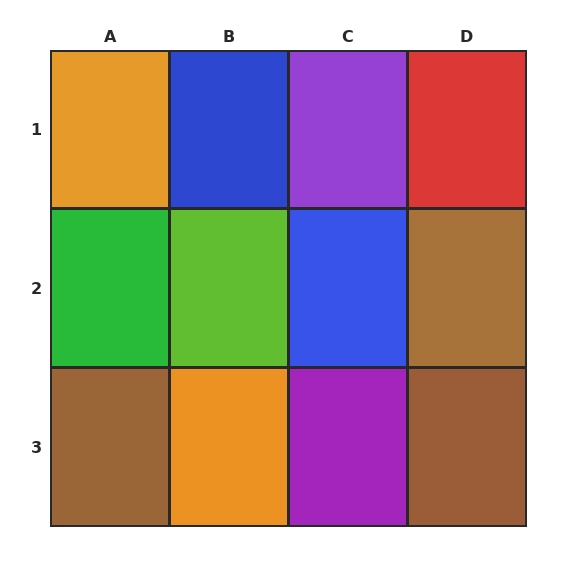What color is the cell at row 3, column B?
Orange.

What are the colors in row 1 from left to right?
Orange, blue, purple, red.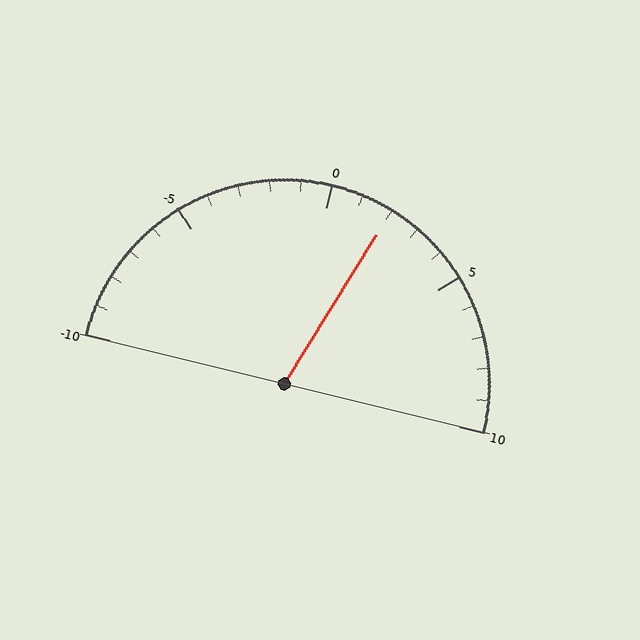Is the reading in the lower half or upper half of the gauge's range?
The reading is in the upper half of the range (-10 to 10).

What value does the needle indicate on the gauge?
The needle indicates approximately 2.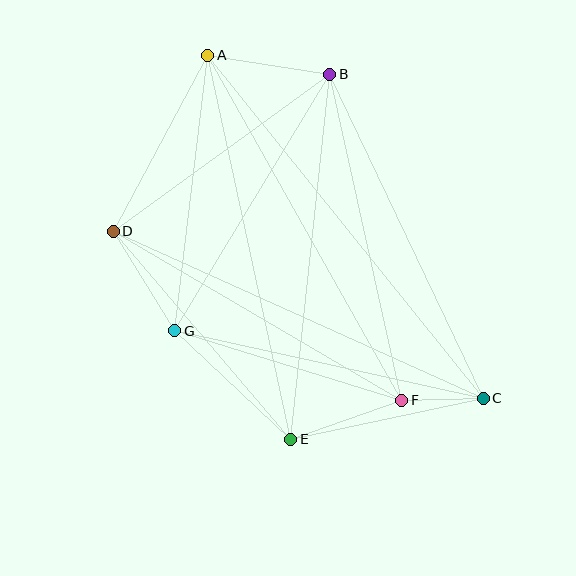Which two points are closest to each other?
Points C and F are closest to each other.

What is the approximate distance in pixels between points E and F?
The distance between E and F is approximately 118 pixels.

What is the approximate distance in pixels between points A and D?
The distance between A and D is approximately 199 pixels.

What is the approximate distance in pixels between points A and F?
The distance between A and F is approximately 396 pixels.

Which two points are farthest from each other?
Points A and C are farthest from each other.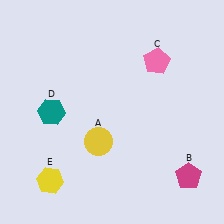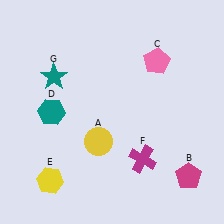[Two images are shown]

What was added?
A magenta cross (F), a teal star (G) were added in Image 2.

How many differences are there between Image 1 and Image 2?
There are 2 differences between the two images.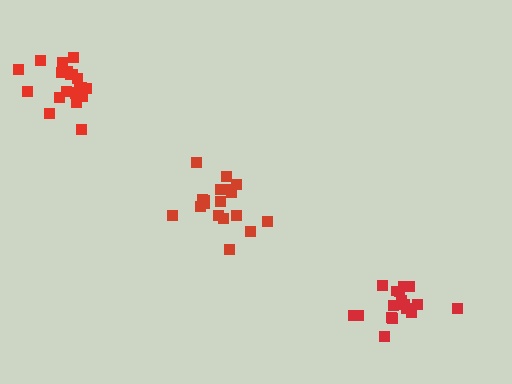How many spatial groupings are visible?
There are 3 spatial groupings.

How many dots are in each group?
Group 1: 17 dots, Group 2: 18 dots, Group 3: 21 dots (56 total).